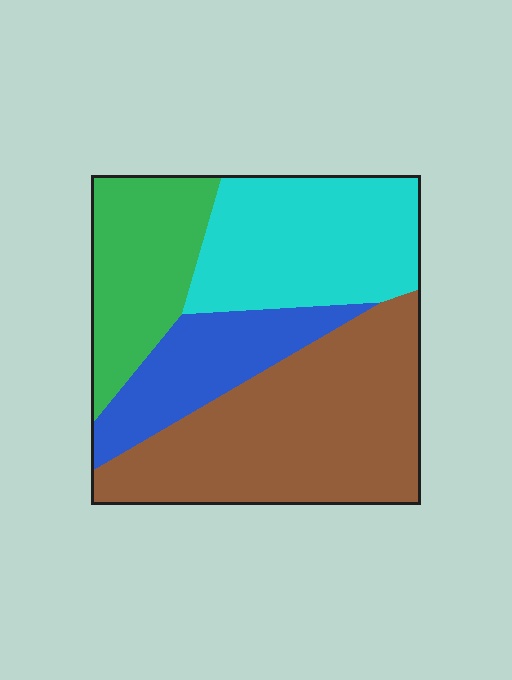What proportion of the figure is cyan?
Cyan takes up about one quarter (1/4) of the figure.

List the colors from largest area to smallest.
From largest to smallest: brown, cyan, green, blue.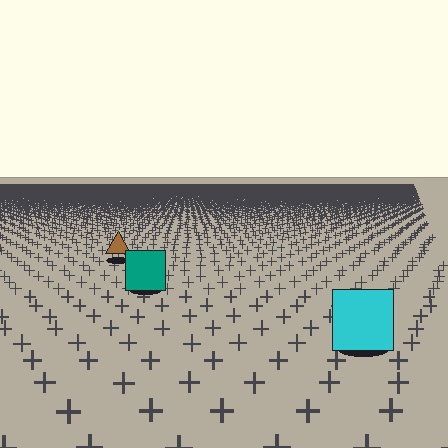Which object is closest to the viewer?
The cyan square is closest. The texture marks near it are larger and more spread out.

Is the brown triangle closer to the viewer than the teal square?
No. The teal square is closer — you can tell from the texture gradient: the ground texture is coarser near it.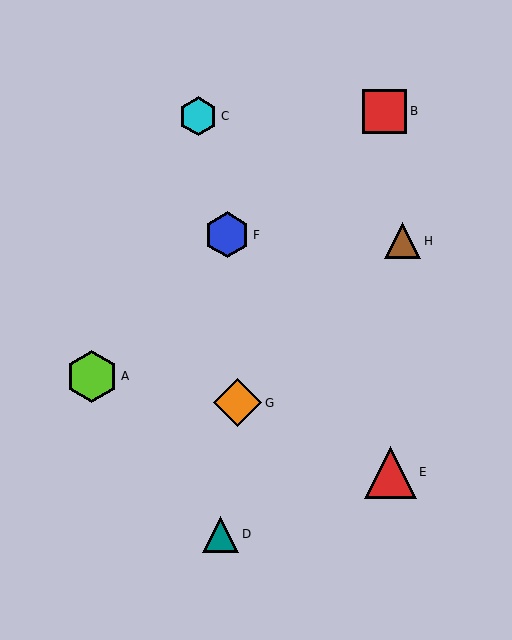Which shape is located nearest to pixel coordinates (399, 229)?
The brown triangle (labeled H) at (403, 241) is nearest to that location.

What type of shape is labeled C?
Shape C is a cyan hexagon.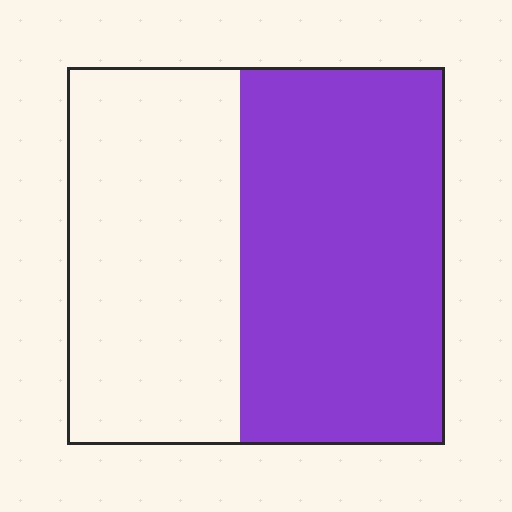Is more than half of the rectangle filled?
Yes.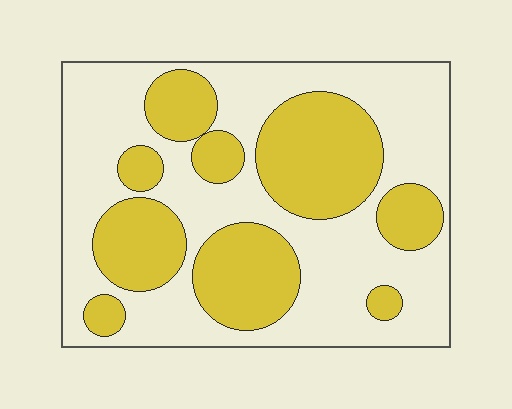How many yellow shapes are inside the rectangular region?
9.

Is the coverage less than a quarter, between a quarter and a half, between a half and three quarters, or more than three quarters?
Between a quarter and a half.